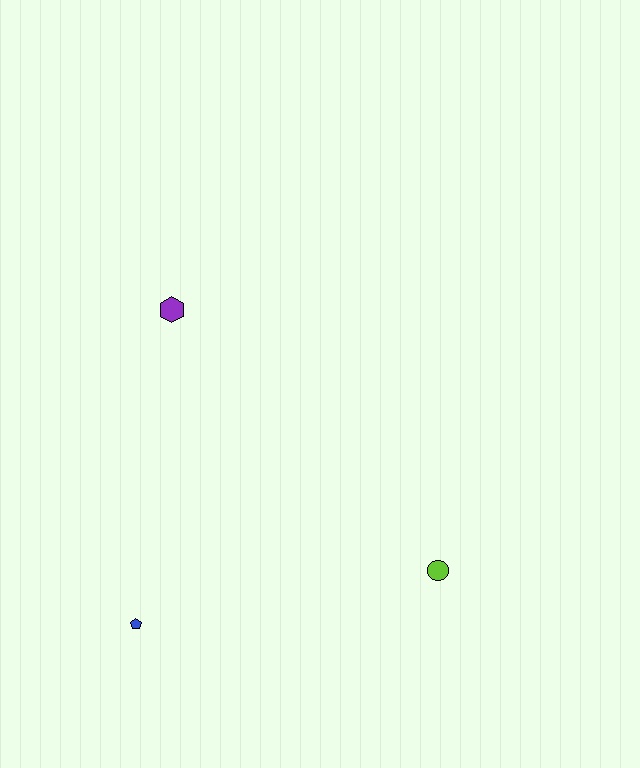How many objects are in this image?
There are 3 objects.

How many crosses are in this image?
There are no crosses.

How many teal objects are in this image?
There are no teal objects.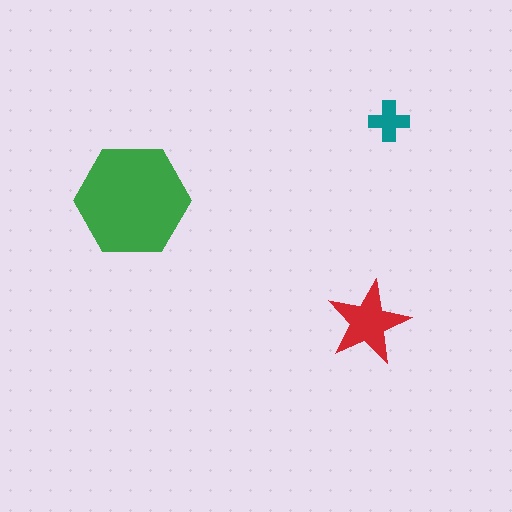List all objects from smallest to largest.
The teal cross, the red star, the green hexagon.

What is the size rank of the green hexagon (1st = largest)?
1st.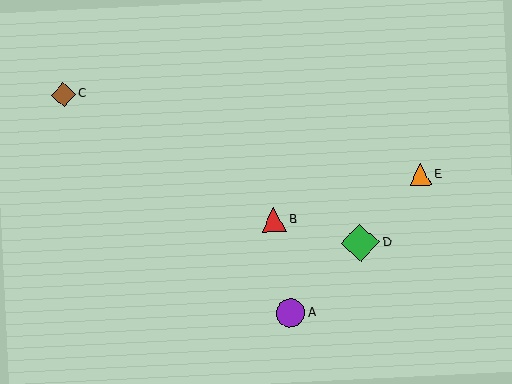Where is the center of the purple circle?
The center of the purple circle is at (290, 313).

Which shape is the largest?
The green diamond (labeled D) is the largest.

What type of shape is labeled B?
Shape B is a red triangle.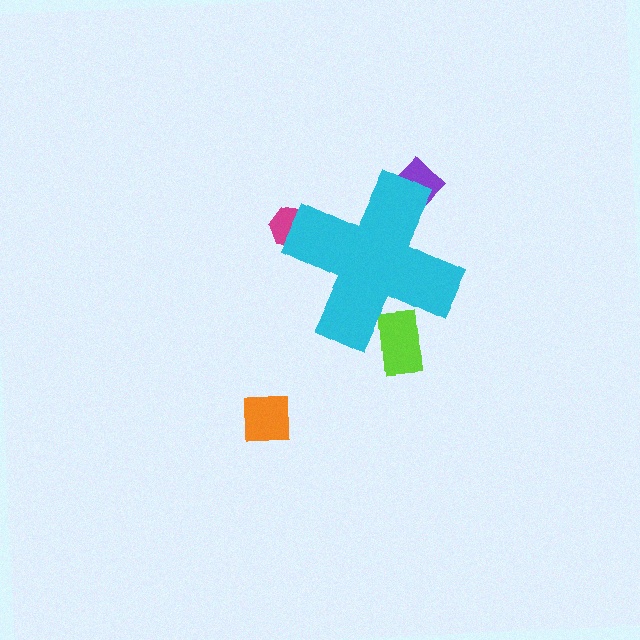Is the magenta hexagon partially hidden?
Yes, the magenta hexagon is partially hidden behind the cyan cross.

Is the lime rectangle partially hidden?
Yes, the lime rectangle is partially hidden behind the cyan cross.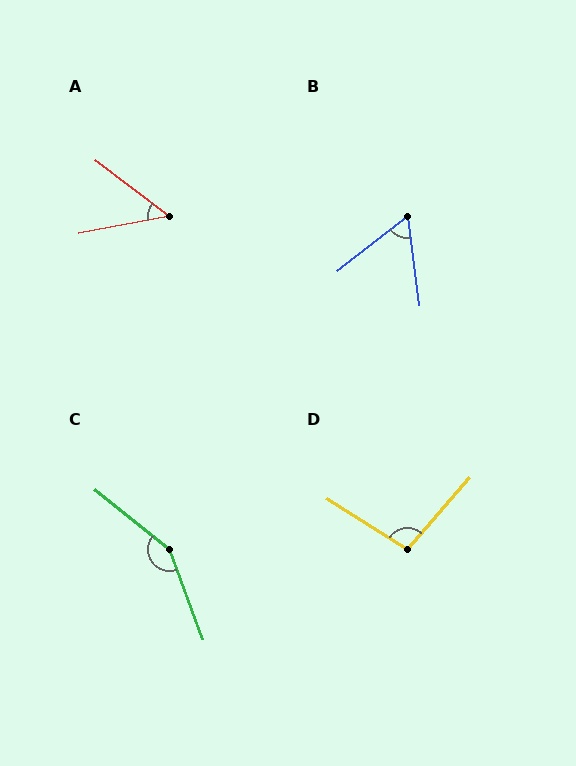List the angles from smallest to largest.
A (48°), B (60°), D (99°), C (149°).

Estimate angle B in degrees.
Approximately 60 degrees.